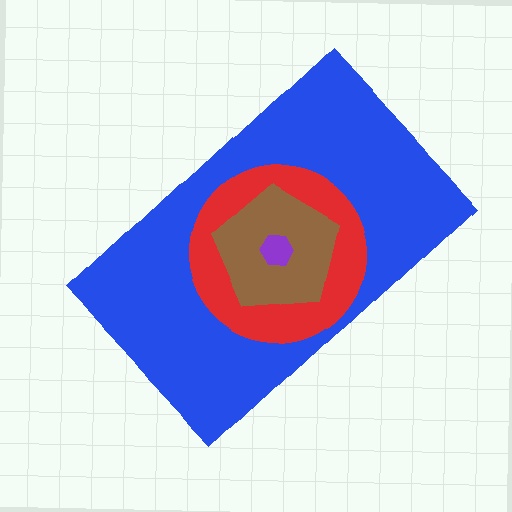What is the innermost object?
The purple hexagon.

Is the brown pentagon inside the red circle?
Yes.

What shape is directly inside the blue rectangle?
The red circle.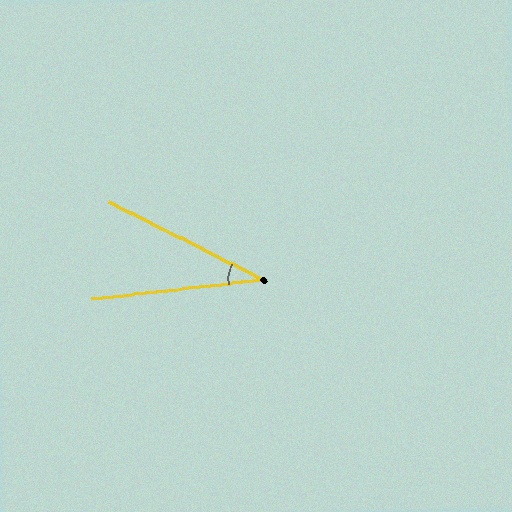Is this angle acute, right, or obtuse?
It is acute.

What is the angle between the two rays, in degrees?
Approximately 33 degrees.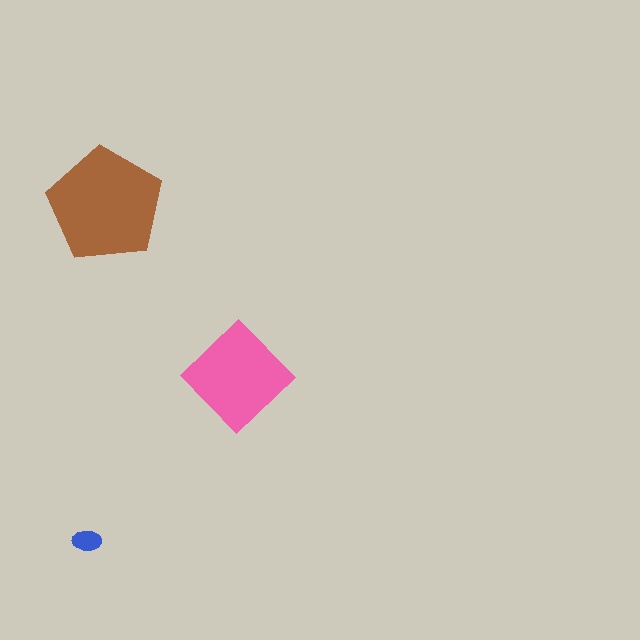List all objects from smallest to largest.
The blue ellipse, the pink diamond, the brown pentagon.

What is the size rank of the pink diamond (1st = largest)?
2nd.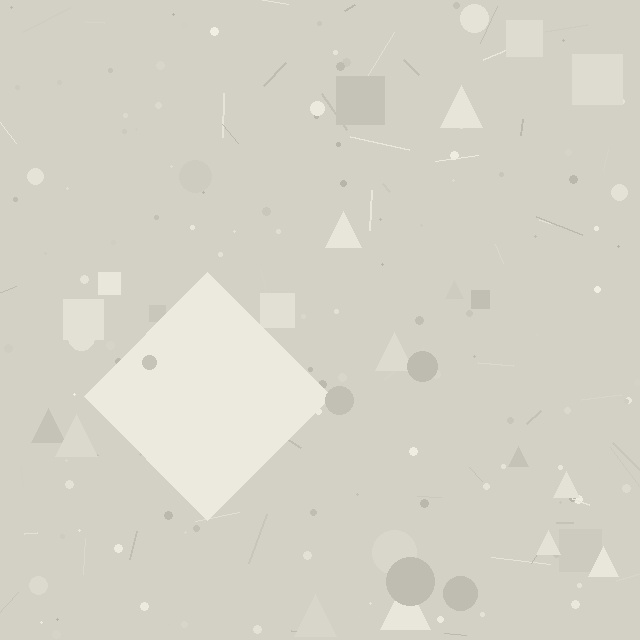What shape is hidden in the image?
A diamond is hidden in the image.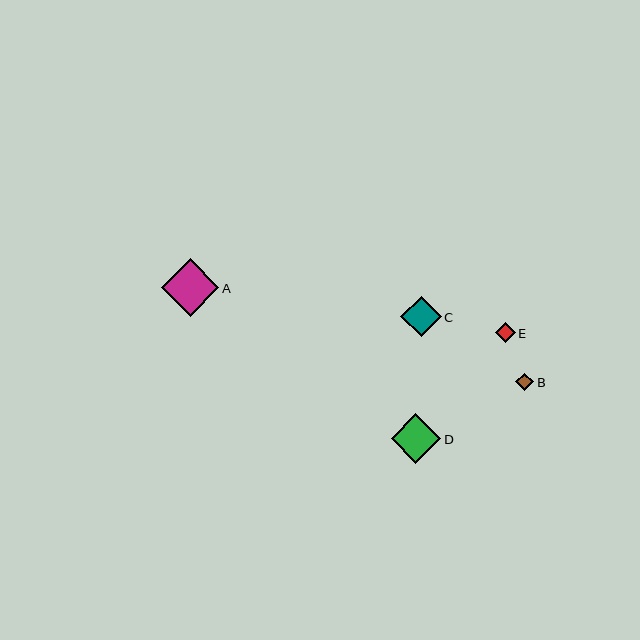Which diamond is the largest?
Diamond A is the largest with a size of approximately 57 pixels.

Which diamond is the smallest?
Diamond B is the smallest with a size of approximately 18 pixels.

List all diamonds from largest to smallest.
From largest to smallest: A, D, C, E, B.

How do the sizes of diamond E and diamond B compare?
Diamond E and diamond B are approximately the same size.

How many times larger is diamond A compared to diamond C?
Diamond A is approximately 1.4 times the size of diamond C.